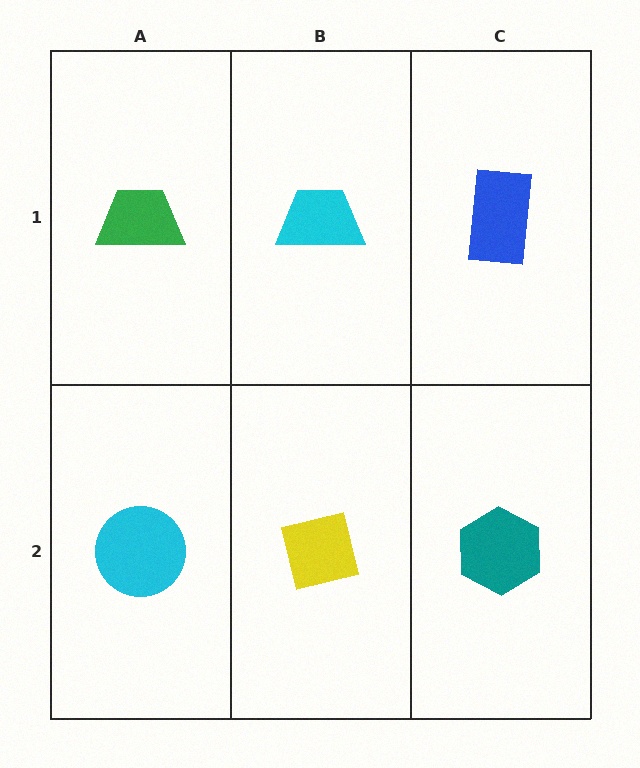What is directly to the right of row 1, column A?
A cyan trapezoid.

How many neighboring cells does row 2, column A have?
2.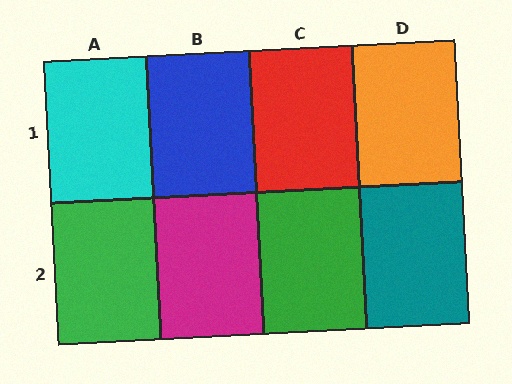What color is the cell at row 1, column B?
Blue.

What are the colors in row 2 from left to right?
Green, magenta, green, teal.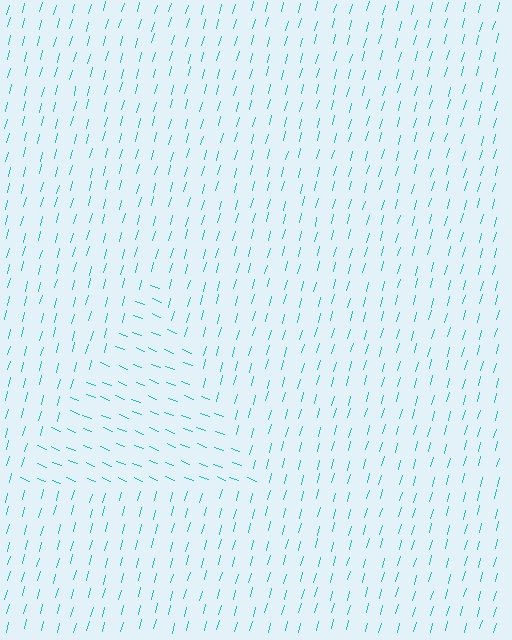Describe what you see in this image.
The image is filled with small cyan line segments. A triangle region in the image has lines oriented differently from the surrounding lines, creating a visible texture boundary.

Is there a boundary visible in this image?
Yes, there is a texture boundary formed by a change in line orientation.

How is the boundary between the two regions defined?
The boundary is defined purely by a change in line orientation (approximately 84 degrees difference). All lines are the same color and thickness.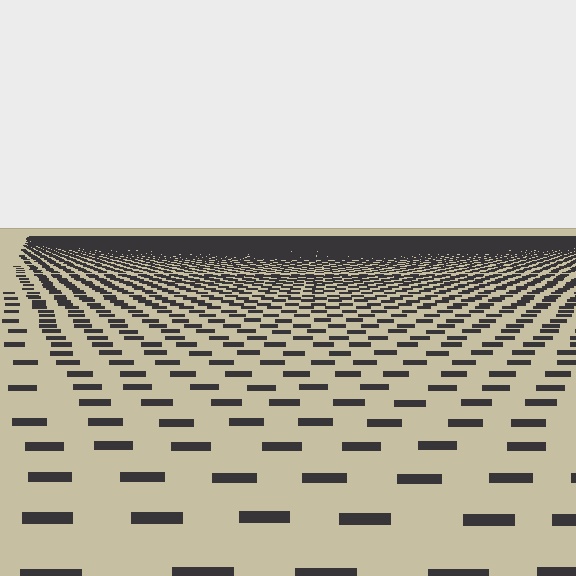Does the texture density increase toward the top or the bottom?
Density increases toward the top.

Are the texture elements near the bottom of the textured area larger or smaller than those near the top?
Larger. Near the bottom, elements are closer to the viewer and appear at a bigger on-screen size.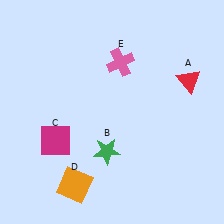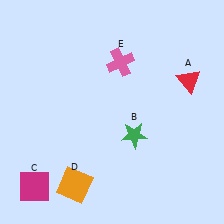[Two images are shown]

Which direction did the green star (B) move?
The green star (B) moved right.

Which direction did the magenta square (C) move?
The magenta square (C) moved down.